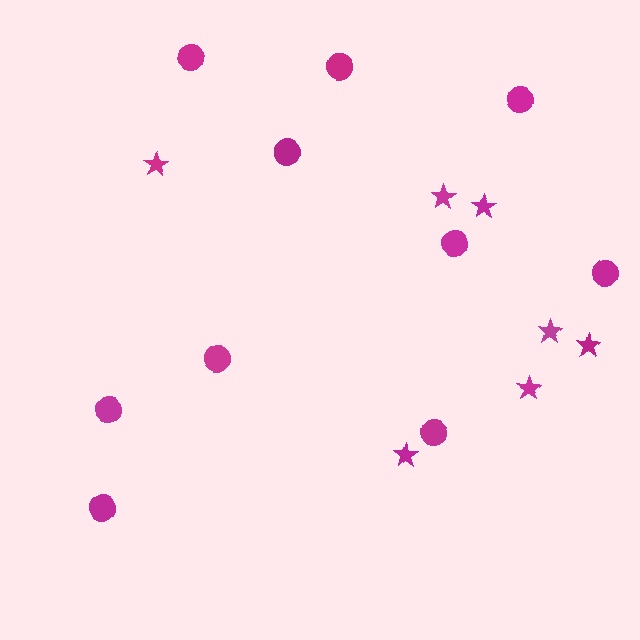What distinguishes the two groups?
There are 2 groups: one group of circles (10) and one group of stars (7).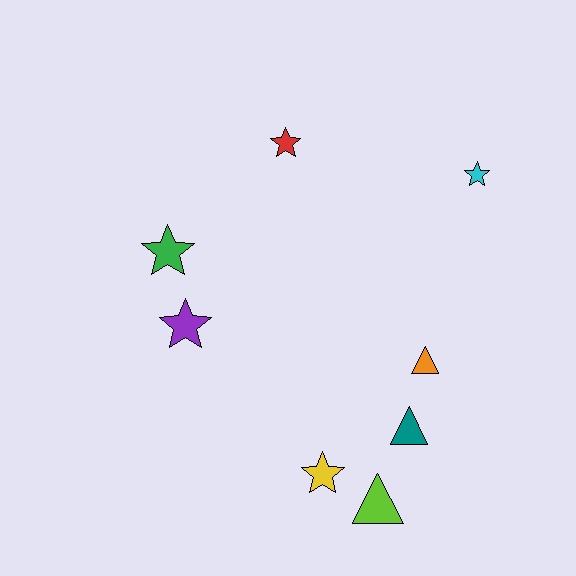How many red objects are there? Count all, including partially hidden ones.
There is 1 red object.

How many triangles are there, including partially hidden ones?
There are 3 triangles.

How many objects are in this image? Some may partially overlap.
There are 8 objects.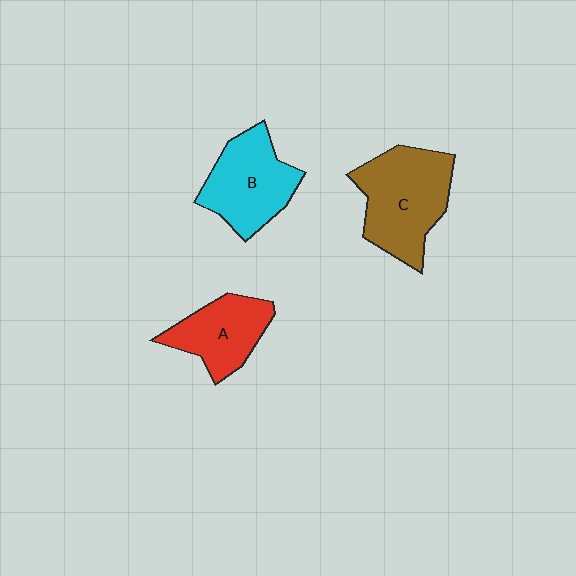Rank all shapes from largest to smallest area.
From largest to smallest: C (brown), B (cyan), A (red).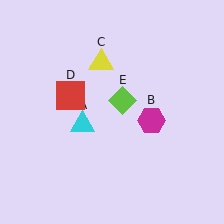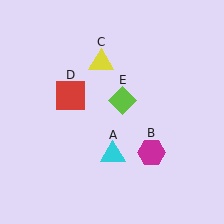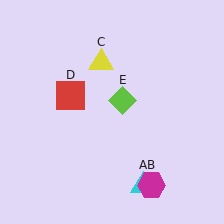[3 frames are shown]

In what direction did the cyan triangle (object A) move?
The cyan triangle (object A) moved down and to the right.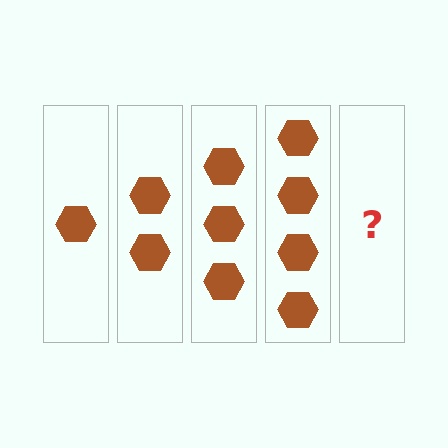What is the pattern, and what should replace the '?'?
The pattern is that each step adds one more hexagon. The '?' should be 5 hexagons.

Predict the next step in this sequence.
The next step is 5 hexagons.